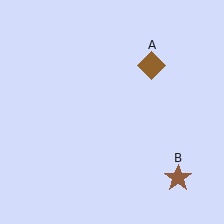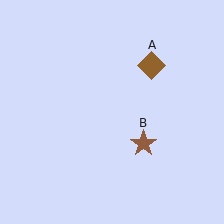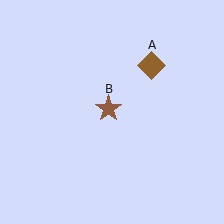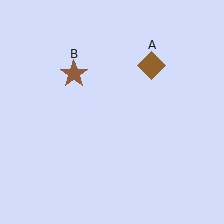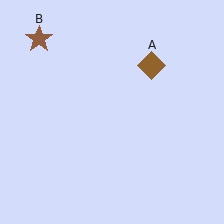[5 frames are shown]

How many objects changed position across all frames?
1 object changed position: brown star (object B).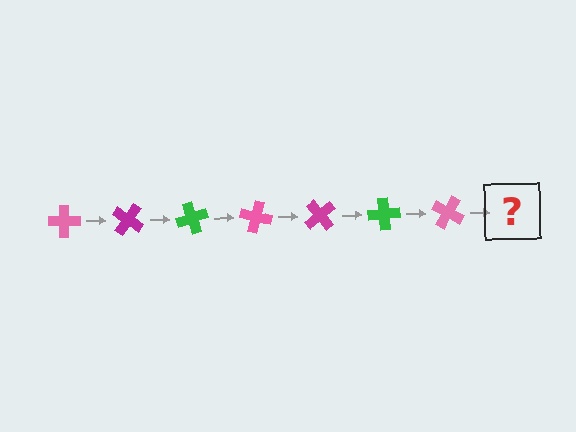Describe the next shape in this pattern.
It should be a magenta cross, rotated 245 degrees from the start.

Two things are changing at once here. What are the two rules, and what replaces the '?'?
The two rules are that it rotates 35 degrees each step and the color cycles through pink, magenta, and green. The '?' should be a magenta cross, rotated 245 degrees from the start.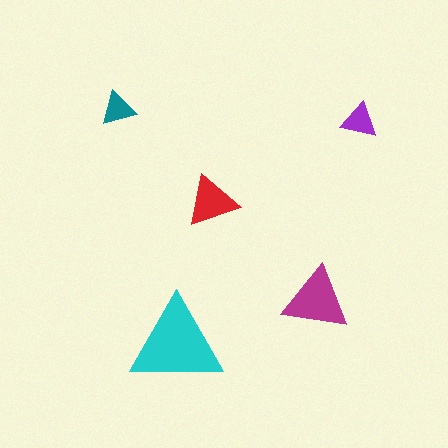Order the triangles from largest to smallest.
the cyan one, the magenta one, the red one, the purple one, the teal one.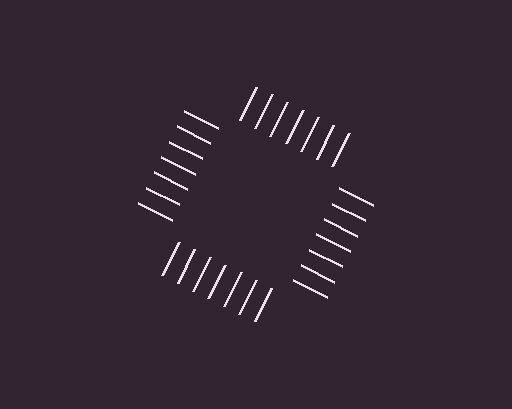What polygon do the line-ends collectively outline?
An illusory square — the line segments terminate on its edges but no continuous stroke is drawn.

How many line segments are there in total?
28 — 7 along each of the 4 edges.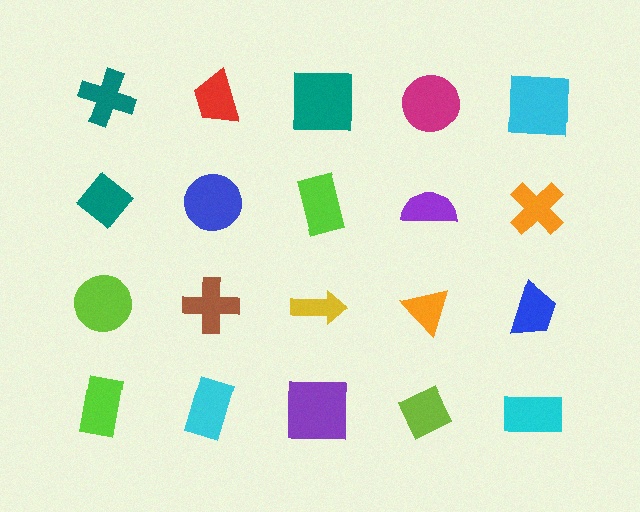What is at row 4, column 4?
A lime diamond.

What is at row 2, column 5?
An orange cross.